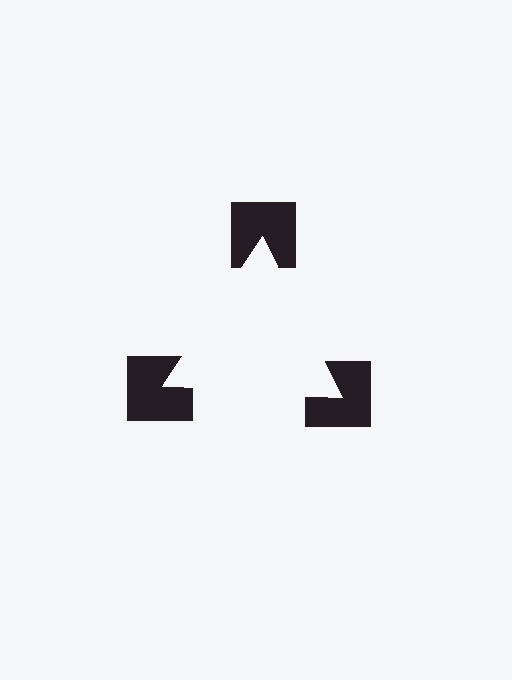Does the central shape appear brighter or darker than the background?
It typically appears slightly brighter than the background, even though no actual brightness change is drawn.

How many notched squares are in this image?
There are 3 — one at each vertex of the illusory triangle.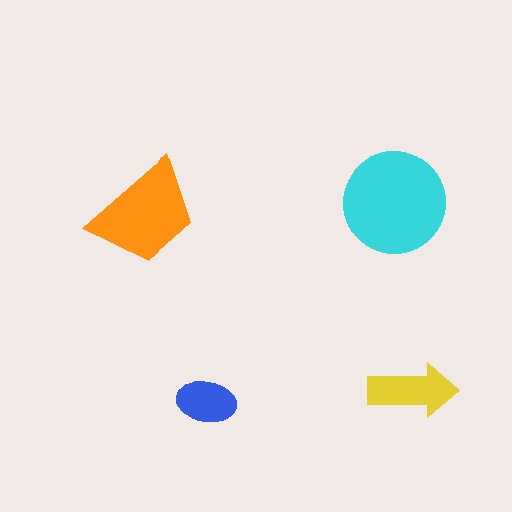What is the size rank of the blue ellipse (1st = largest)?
4th.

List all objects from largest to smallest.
The cyan circle, the orange trapezoid, the yellow arrow, the blue ellipse.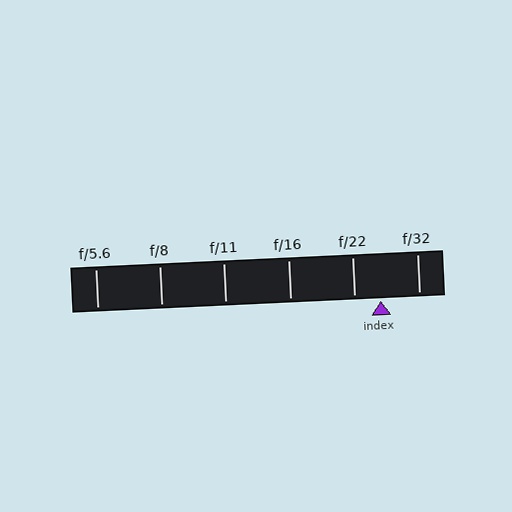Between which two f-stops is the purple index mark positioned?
The index mark is between f/22 and f/32.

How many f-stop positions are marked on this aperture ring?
There are 6 f-stop positions marked.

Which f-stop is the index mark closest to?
The index mark is closest to f/22.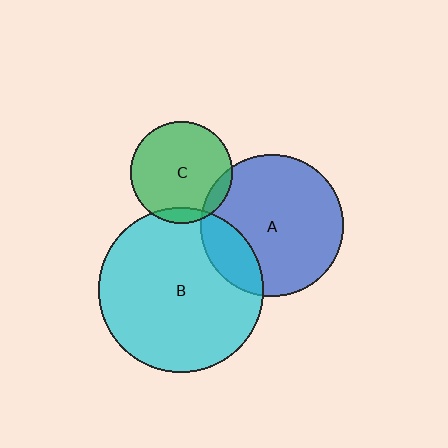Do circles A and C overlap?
Yes.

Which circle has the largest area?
Circle B (cyan).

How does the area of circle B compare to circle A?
Approximately 1.4 times.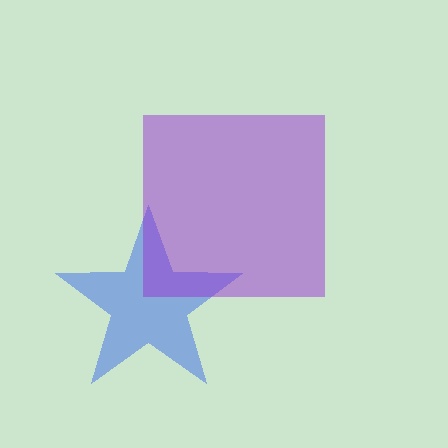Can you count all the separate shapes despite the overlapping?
Yes, there are 2 separate shapes.